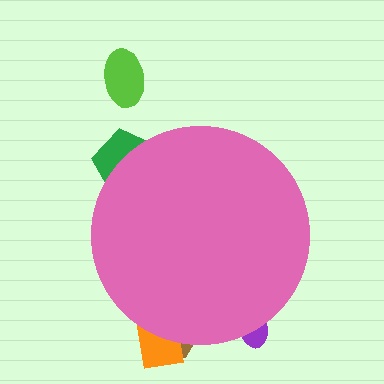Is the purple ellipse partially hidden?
Yes, the purple ellipse is partially hidden behind the pink circle.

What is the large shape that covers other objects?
A pink circle.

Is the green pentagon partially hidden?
Yes, the green pentagon is partially hidden behind the pink circle.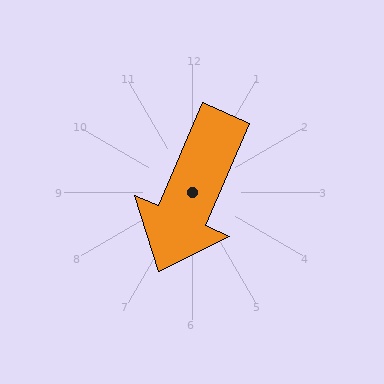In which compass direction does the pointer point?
Southwest.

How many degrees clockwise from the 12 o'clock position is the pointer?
Approximately 203 degrees.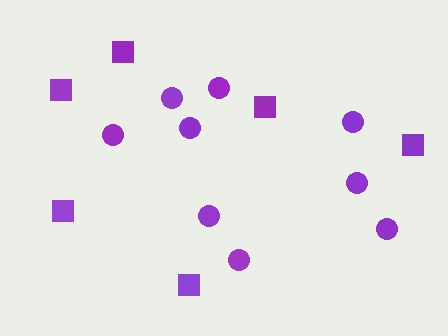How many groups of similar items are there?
There are 2 groups: one group of circles (9) and one group of squares (6).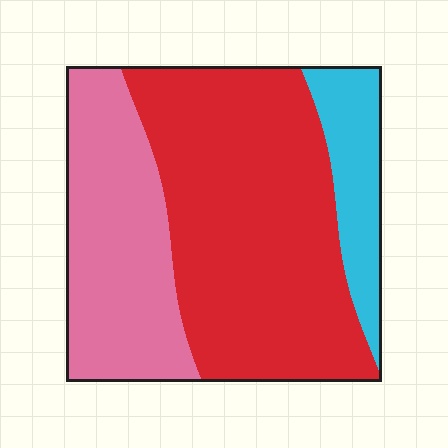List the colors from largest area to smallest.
From largest to smallest: red, pink, cyan.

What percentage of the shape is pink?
Pink takes up about one third (1/3) of the shape.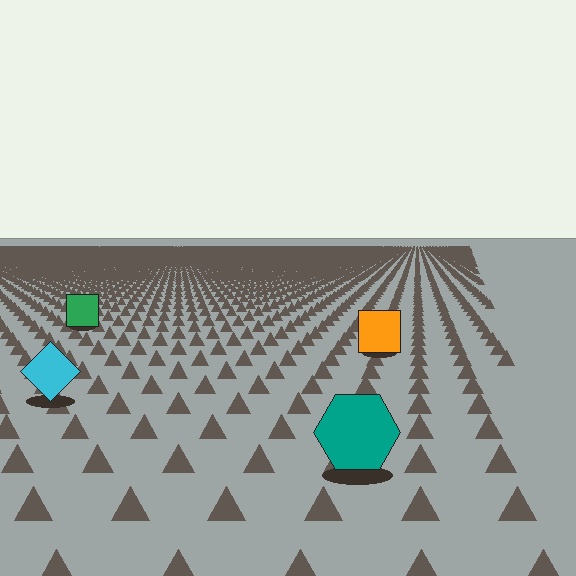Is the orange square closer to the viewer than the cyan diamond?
No. The cyan diamond is closer — you can tell from the texture gradient: the ground texture is coarser near it.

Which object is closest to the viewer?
The teal hexagon is closest. The texture marks near it are larger and more spread out.